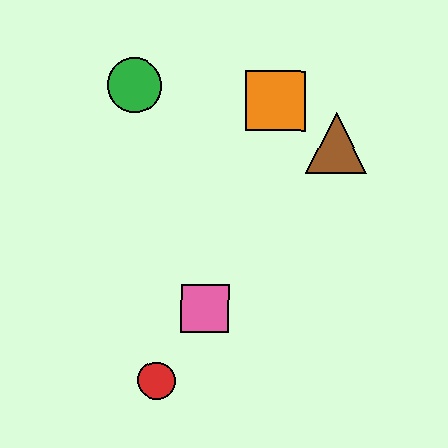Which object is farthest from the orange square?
The red circle is farthest from the orange square.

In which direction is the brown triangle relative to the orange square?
The brown triangle is to the right of the orange square.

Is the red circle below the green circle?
Yes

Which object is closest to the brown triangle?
The orange square is closest to the brown triangle.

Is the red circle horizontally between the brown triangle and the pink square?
No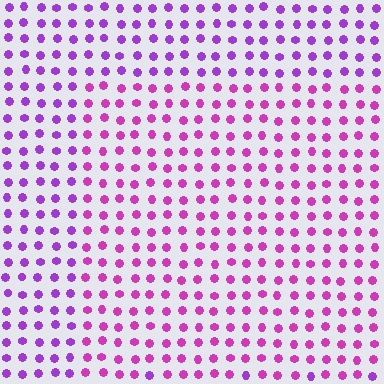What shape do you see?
I see a rectangle.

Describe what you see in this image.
The image is filled with small purple elements in a uniform arrangement. A rectangle-shaped region is visible where the elements are tinted to a slightly different hue, forming a subtle color boundary.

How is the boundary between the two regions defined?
The boundary is defined purely by a slight shift in hue (about 28 degrees). Spacing, size, and orientation are identical on both sides.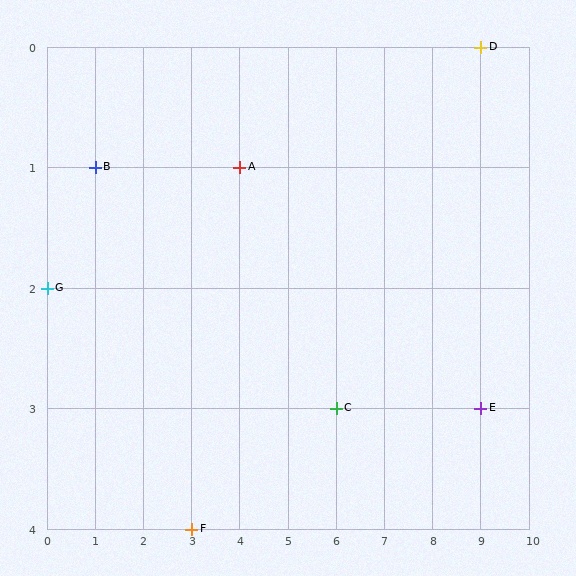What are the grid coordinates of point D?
Point D is at grid coordinates (9, 0).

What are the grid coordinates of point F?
Point F is at grid coordinates (3, 4).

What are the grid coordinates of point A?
Point A is at grid coordinates (4, 1).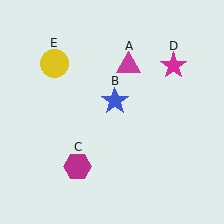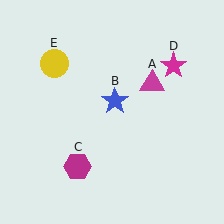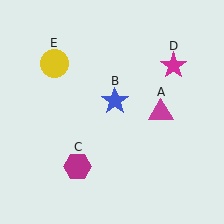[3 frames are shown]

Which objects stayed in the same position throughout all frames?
Blue star (object B) and magenta hexagon (object C) and magenta star (object D) and yellow circle (object E) remained stationary.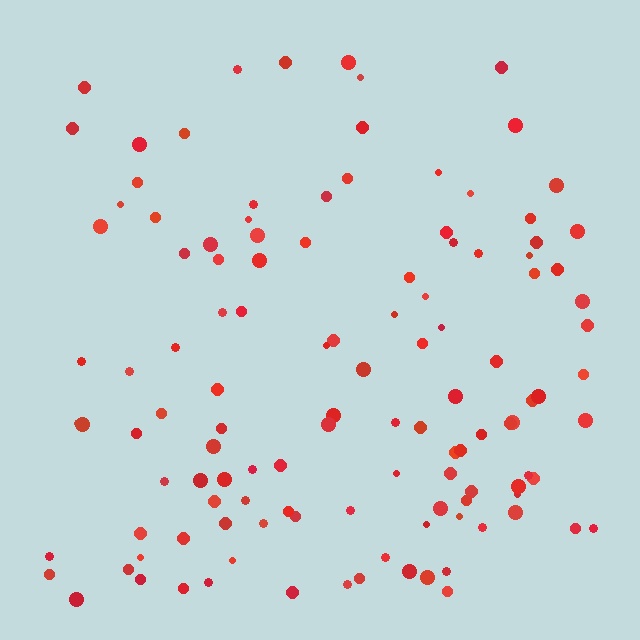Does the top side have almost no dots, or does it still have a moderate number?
Still a moderate number, just noticeably fewer than the bottom.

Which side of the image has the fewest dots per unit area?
The top.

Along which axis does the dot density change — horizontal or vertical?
Vertical.